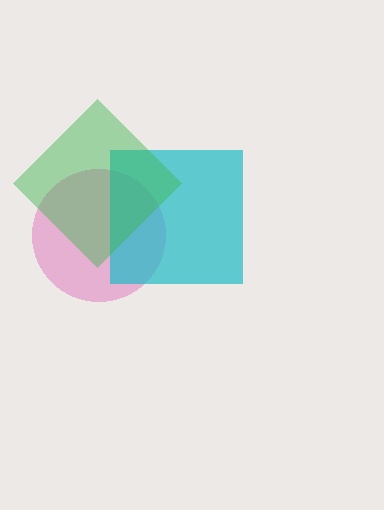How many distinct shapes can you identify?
There are 3 distinct shapes: a pink circle, a cyan square, a green diamond.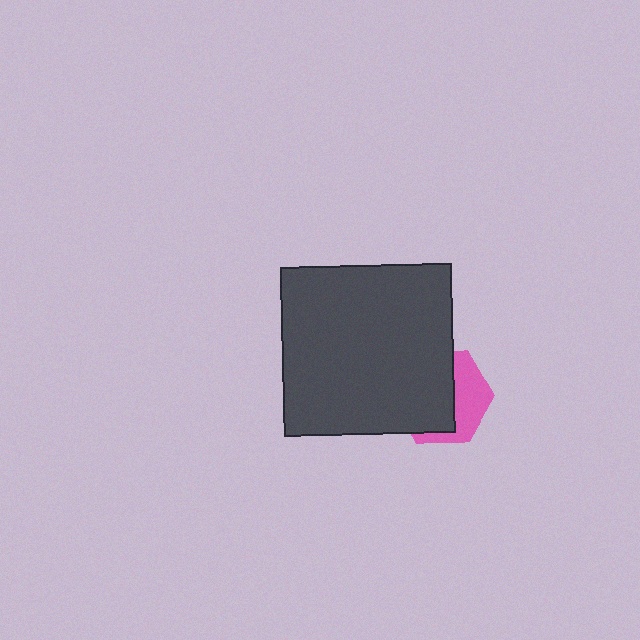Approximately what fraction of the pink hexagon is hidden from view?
Roughly 61% of the pink hexagon is hidden behind the dark gray rectangle.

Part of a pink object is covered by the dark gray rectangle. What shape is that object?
It is a hexagon.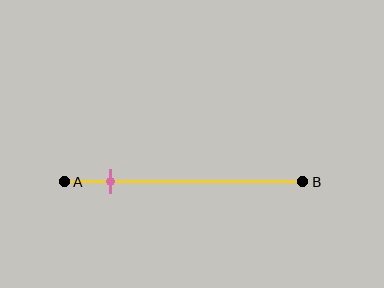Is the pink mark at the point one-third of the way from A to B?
No, the mark is at about 20% from A, not at the 33% one-third point.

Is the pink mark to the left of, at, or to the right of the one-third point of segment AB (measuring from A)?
The pink mark is to the left of the one-third point of segment AB.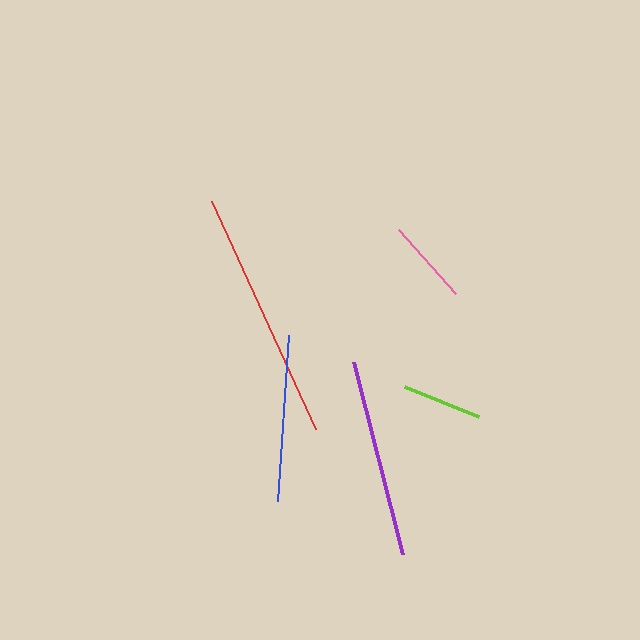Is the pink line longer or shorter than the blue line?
The blue line is longer than the pink line.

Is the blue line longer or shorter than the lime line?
The blue line is longer than the lime line.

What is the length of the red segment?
The red segment is approximately 251 pixels long.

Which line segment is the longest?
The red line is the longest at approximately 251 pixels.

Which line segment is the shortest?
The lime line is the shortest at approximately 80 pixels.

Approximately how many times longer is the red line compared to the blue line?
The red line is approximately 1.5 times the length of the blue line.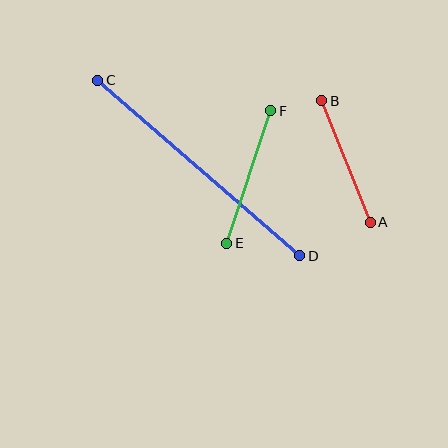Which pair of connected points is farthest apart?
Points C and D are farthest apart.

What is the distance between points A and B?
The distance is approximately 131 pixels.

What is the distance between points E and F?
The distance is approximately 139 pixels.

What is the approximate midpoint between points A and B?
The midpoint is at approximately (346, 162) pixels.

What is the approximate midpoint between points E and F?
The midpoint is at approximately (249, 177) pixels.